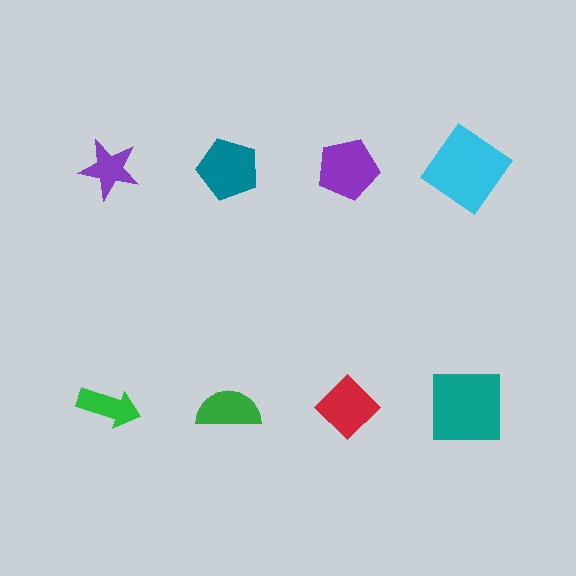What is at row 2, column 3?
A red diamond.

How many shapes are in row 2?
4 shapes.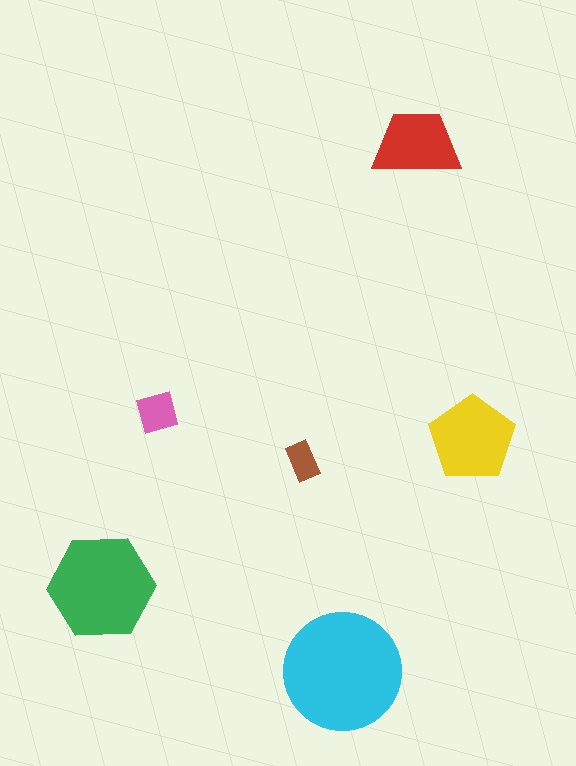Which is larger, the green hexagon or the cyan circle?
The cyan circle.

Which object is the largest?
The cyan circle.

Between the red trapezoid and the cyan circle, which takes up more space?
The cyan circle.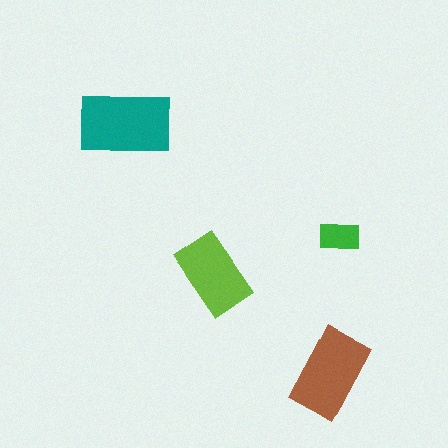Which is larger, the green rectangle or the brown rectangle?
The brown one.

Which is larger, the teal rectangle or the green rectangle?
The teal one.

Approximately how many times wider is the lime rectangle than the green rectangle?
About 2 times wider.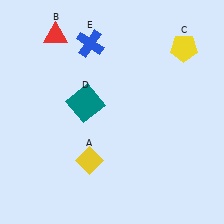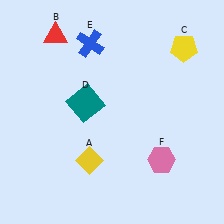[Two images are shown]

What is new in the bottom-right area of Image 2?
A pink hexagon (F) was added in the bottom-right area of Image 2.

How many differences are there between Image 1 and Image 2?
There is 1 difference between the two images.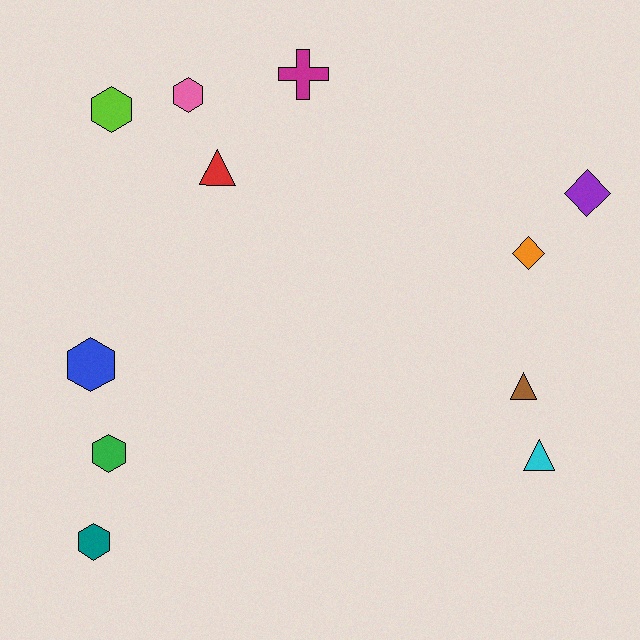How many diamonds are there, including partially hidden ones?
There are 2 diamonds.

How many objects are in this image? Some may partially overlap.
There are 11 objects.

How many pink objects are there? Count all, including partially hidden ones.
There is 1 pink object.